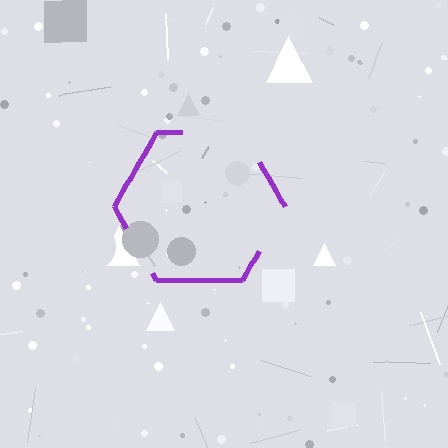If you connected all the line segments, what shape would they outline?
They would outline a hexagon.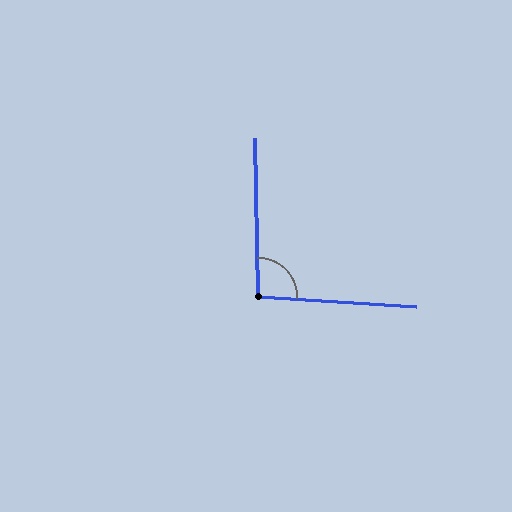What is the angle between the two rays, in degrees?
Approximately 95 degrees.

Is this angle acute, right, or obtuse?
It is approximately a right angle.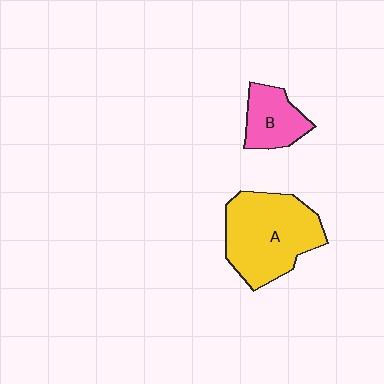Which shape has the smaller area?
Shape B (pink).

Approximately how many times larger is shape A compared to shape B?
Approximately 2.2 times.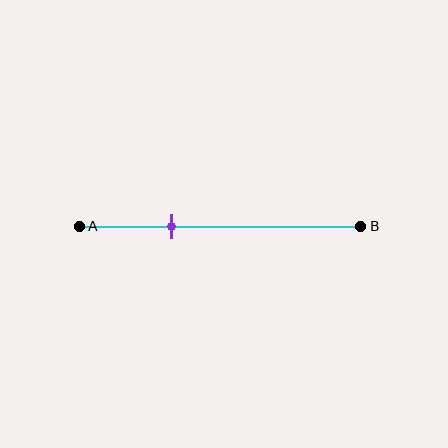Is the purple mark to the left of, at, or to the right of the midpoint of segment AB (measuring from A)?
The purple mark is to the left of the midpoint of segment AB.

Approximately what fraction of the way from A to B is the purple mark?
The purple mark is approximately 35% of the way from A to B.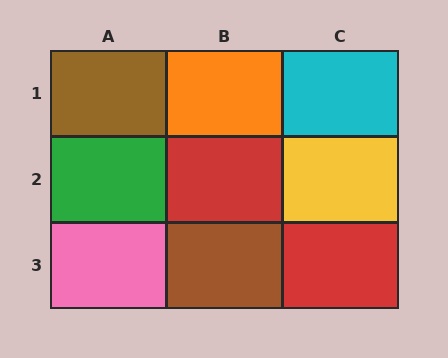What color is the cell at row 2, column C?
Yellow.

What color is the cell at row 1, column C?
Cyan.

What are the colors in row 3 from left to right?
Pink, brown, red.